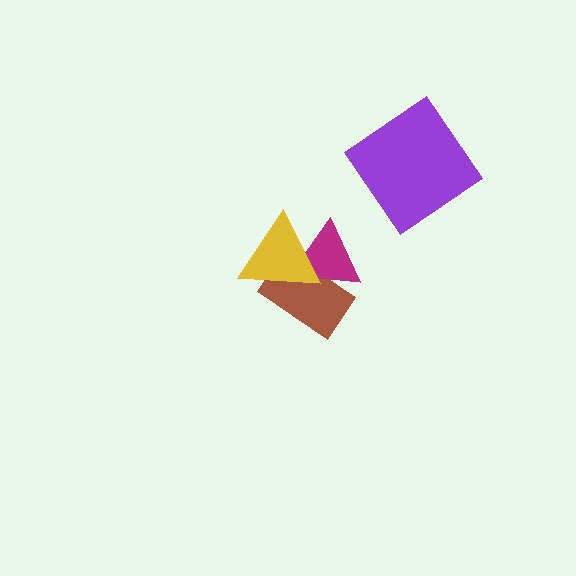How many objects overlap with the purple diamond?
0 objects overlap with the purple diamond.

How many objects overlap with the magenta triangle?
2 objects overlap with the magenta triangle.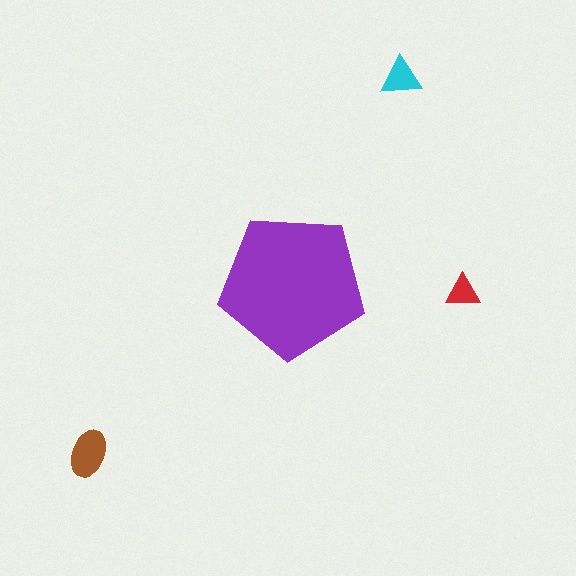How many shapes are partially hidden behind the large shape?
0 shapes are partially hidden.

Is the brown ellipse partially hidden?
No, the brown ellipse is fully visible.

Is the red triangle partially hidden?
No, the red triangle is fully visible.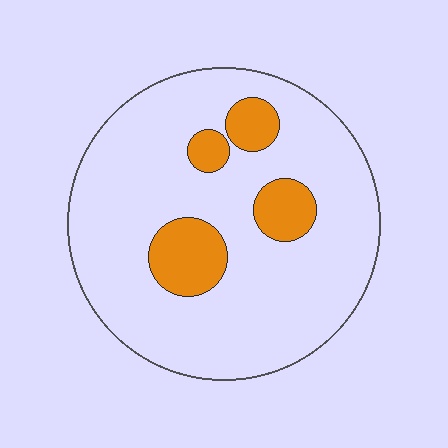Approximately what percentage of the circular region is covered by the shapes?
Approximately 15%.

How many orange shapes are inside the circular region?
4.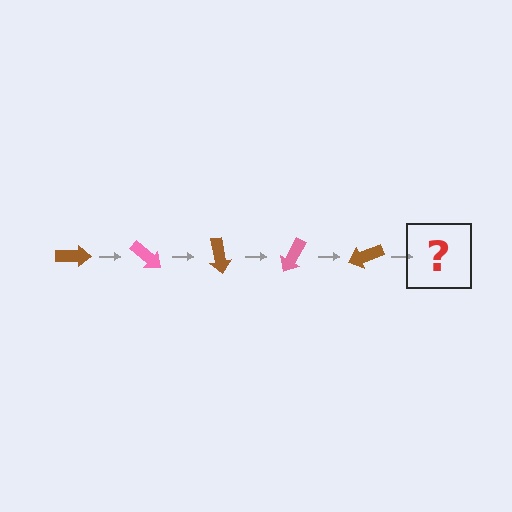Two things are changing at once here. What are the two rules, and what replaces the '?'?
The two rules are that it rotates 40 degrees each step and the color cycles through brown and pink. The '?' should be a pink arrow, rotated 200 degrees from the start.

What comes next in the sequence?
The next element should be a pink arrow, rotated 200 degrees from the start.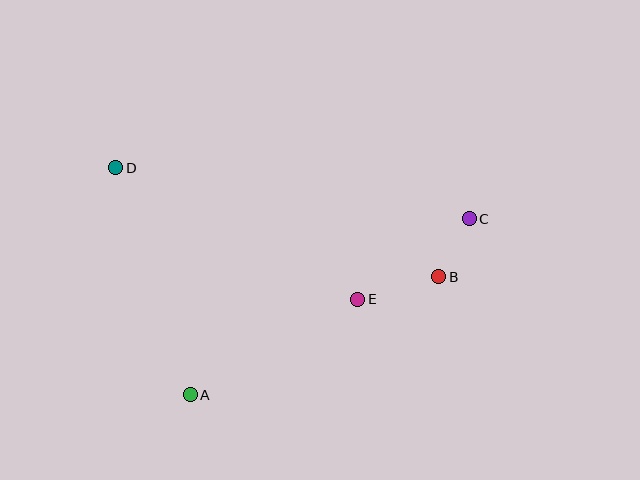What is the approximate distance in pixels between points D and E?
The distance between D and E is approximately 276 pixels.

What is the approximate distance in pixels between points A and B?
The distance between A and B is approximately 275 pixels.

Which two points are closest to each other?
Points B and C are closest to each other.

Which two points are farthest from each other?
Points C and D are farthest from each other.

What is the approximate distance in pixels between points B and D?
The distance between B and D is approximately 341 pixels.